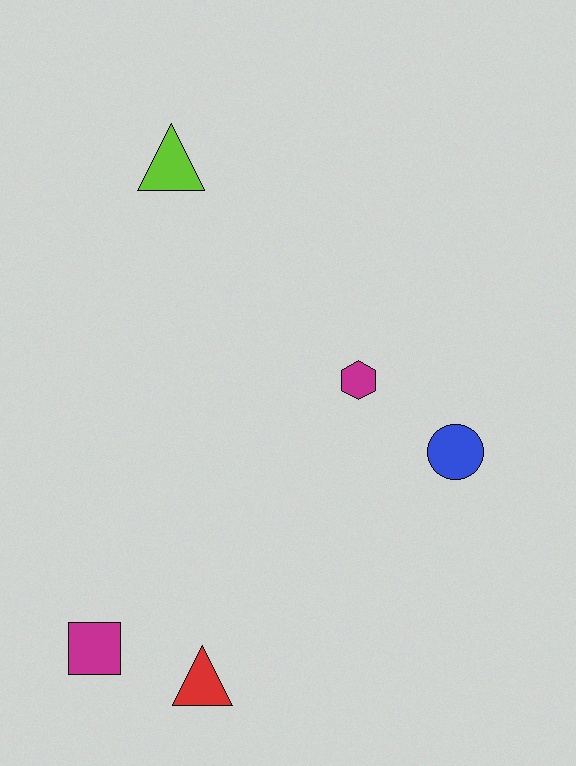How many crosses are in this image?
There are no crosses.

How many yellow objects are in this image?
There are no yellow objects.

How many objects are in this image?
There are 5 objects.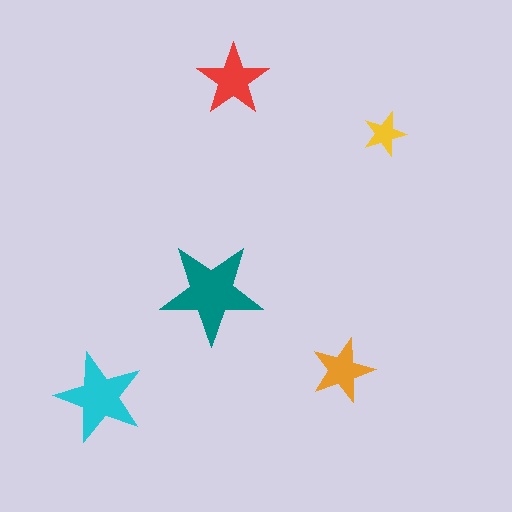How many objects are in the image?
There are 5 objects in the image.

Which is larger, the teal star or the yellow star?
The teal one.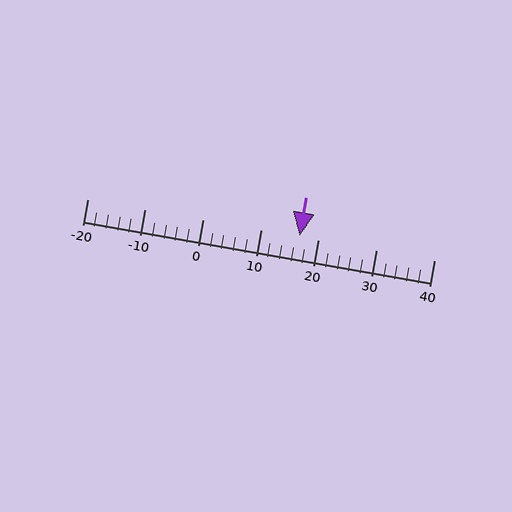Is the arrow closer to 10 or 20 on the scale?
The arrow is closer to 20.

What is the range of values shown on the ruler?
The ruler shows values from -20 to 40.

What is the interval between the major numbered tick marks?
The major tick marks are spaced 10 units apart.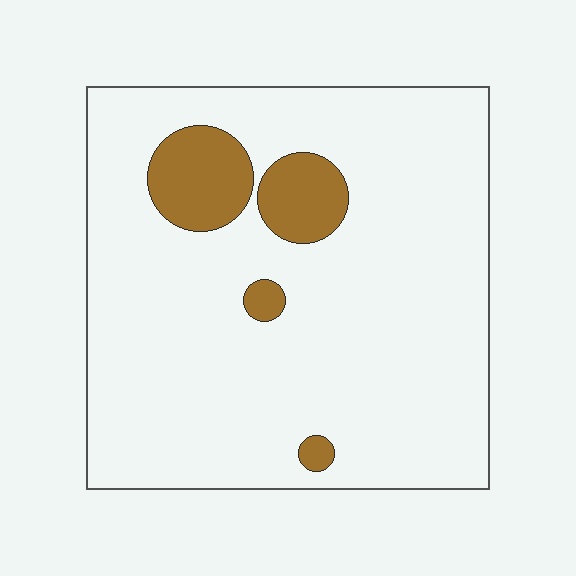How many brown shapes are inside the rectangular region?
4.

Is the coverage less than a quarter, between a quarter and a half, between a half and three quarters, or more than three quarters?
Less than a quarter.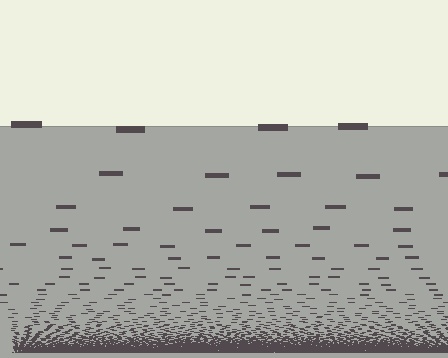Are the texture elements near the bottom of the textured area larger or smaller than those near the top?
Smaller. The gradient is inverted — elements near the bottom are smaller and denser.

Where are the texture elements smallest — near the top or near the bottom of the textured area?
Near the bottom.